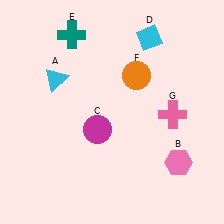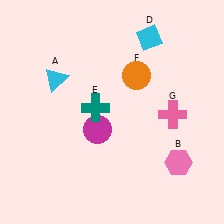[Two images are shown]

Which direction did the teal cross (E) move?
The teal cross (E) moved down.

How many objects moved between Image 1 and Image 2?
1 object moved between the two images.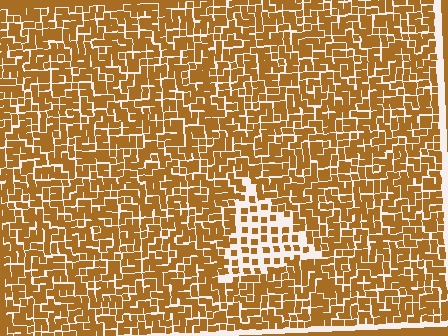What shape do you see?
I see a triangle.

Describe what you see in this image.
The image contains small brown elements arranged at two different densities. A triangle-shaped region is visible where the elements are less densely packed than the surrounding area.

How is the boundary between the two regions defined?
The boundary is defined by a change in element density (approximately 2.2x ratio). All elements are the same color, size, and shape.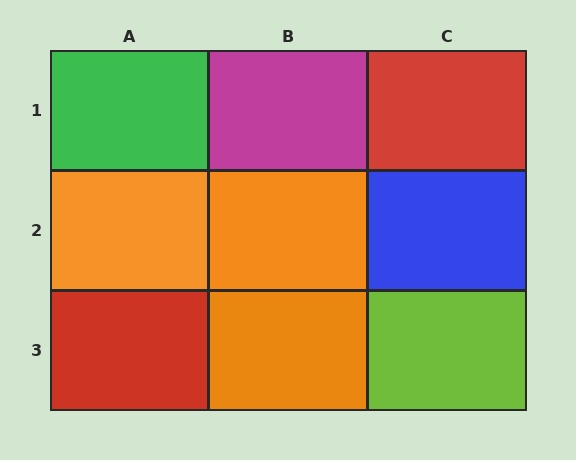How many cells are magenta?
1 cell is magenta.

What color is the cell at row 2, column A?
Orange.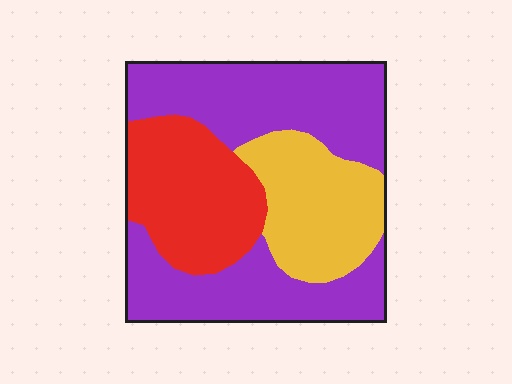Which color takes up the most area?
Purple, at roughly 55%.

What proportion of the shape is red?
Red covers about 25% of the shape.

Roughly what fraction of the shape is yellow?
Yellow takes up about one quarter (1/4) of the shape.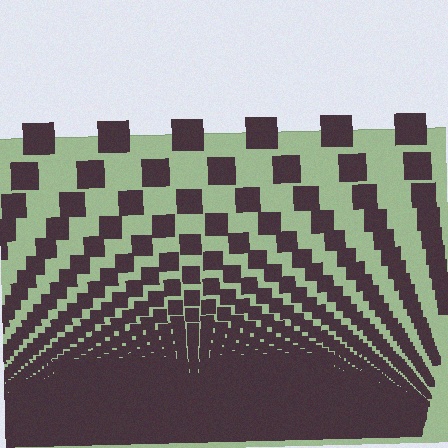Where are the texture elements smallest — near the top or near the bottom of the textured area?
Near the bottom.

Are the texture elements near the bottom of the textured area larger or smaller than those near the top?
Smaller. The gradient is inverted — elements near the bottom are smaller and denser.